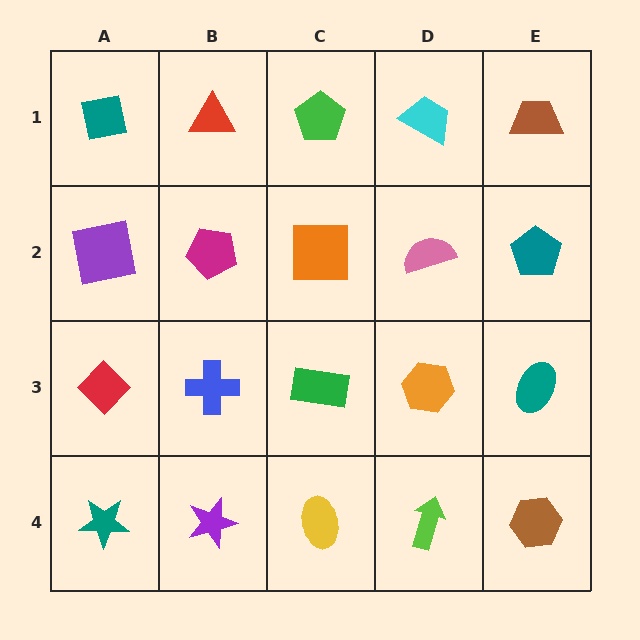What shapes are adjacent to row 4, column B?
A blue cross (row 3, column B), a teal star (row 4, column A), a yellow ellipse (row 4, column C).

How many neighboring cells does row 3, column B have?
4.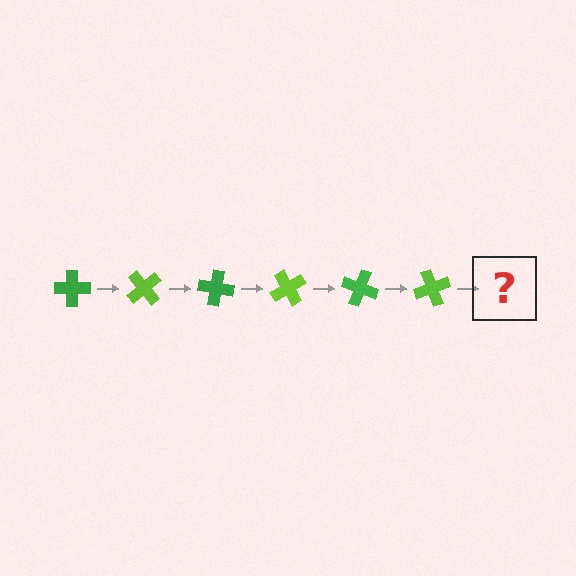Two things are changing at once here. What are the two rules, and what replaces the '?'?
The two rules are that it rotates 50 degrees each step and the color cycles through green and lime. The '?' should be a green cross, rotated 300 degrees from the start.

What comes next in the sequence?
The next element should be a green cross, rotated 300 degrees from the start.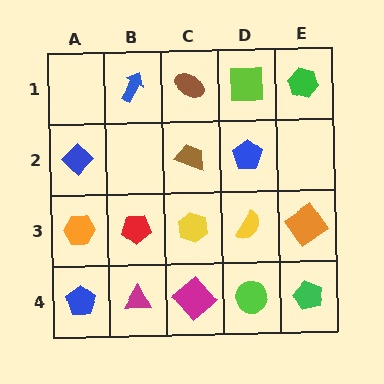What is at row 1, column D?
A lime square.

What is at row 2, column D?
A blue pentagon.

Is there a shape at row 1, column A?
No, that cell is empty.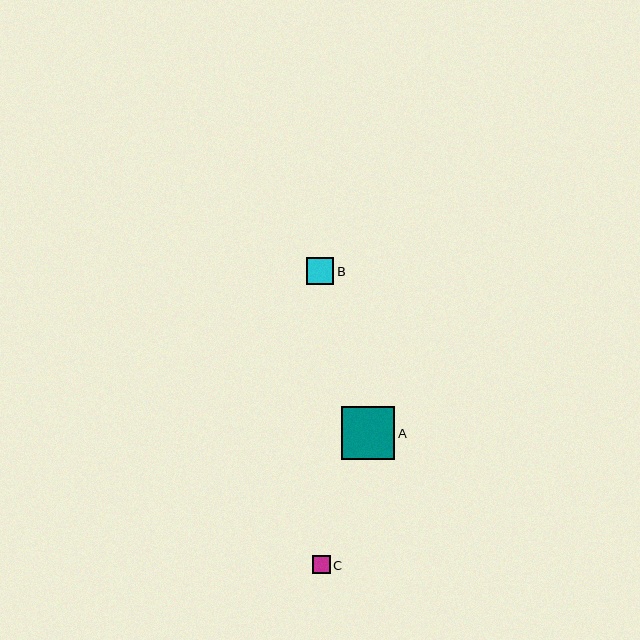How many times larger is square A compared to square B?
Square A is approximately 2.0 times the size of square B.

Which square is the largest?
Square A is the largest with a size of approximately 53 pixels.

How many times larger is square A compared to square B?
Square A is approximately 2.0 times the size of square B.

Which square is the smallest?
Square C is the smallest with a size of approximately 18 pixels.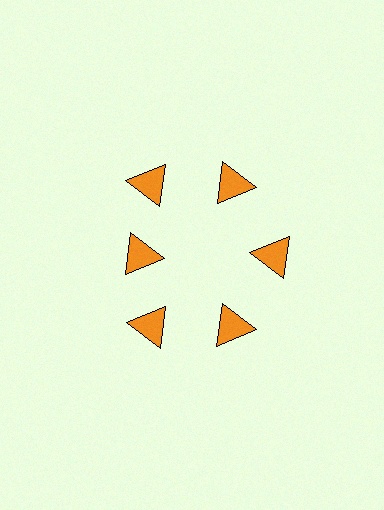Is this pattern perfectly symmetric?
No. The 6 orange triangles are arranged in a ring, but one element near the 9 o'clock position is pulled inward toward the center, breaking the 6-fold rotational symmetry.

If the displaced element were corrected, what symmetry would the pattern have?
It would have 6-fold rotational symmetry — the pattern would map onto itself every 60 degrees.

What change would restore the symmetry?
The symmetry would be restored by moving it outward, back onto the ring so that all 6 triangles sit at equal angles and equal distance from the center.